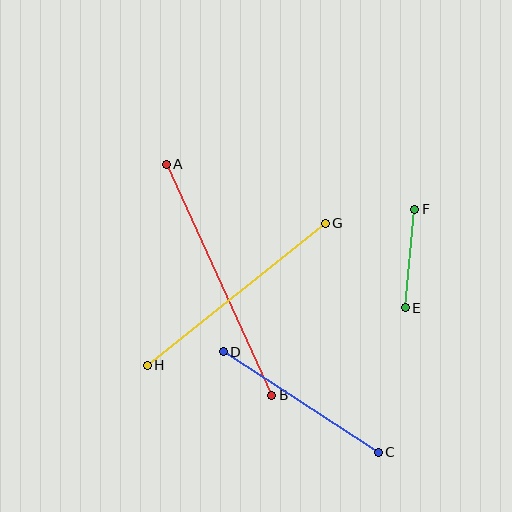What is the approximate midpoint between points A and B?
The midpoint is at approximately (219, 280) pixels.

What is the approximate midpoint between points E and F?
The midpoint is at approximately (410, 259) pixels.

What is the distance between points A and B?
The distance is approximately 254 pixels.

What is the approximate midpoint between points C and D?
The midpoint is at approximately (301, 402) pixels.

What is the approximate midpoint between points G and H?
The midpoint is at approximately (236, 294) pixels.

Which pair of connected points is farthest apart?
Points A and B are farthest apart.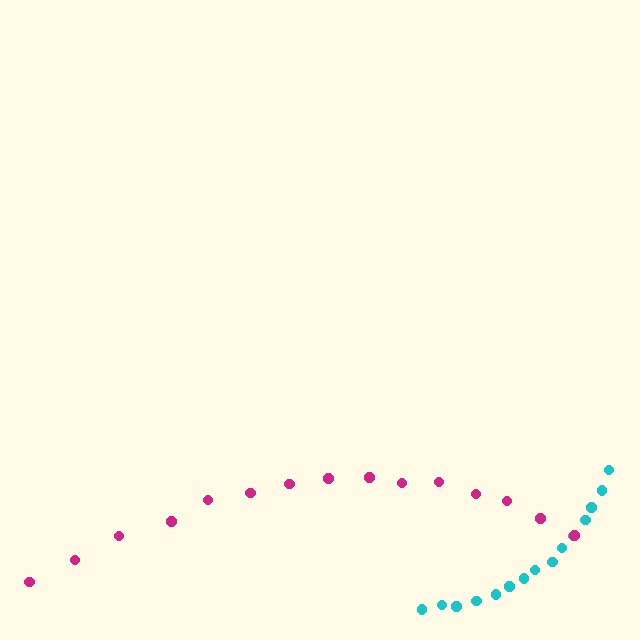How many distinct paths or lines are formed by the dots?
There are 2 distinct paths.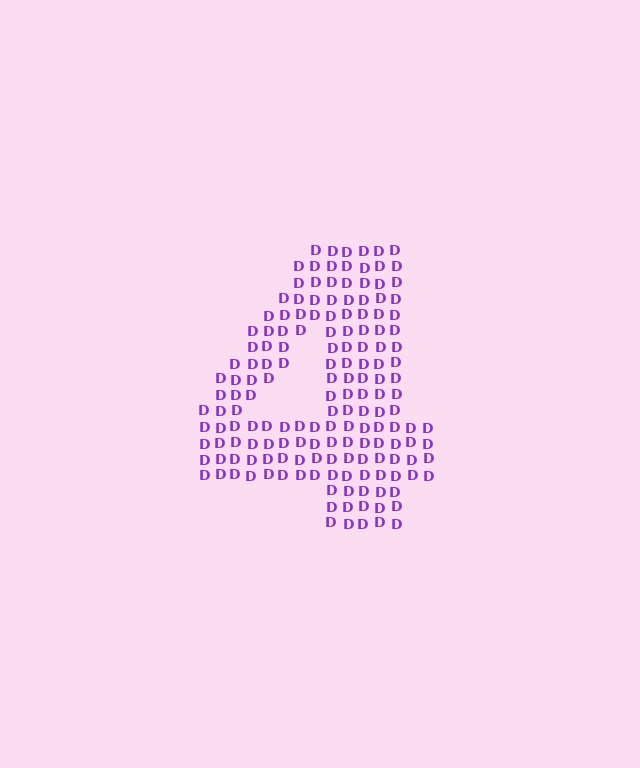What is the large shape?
The large shape is the digit 4.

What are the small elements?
The small elements are letter D's.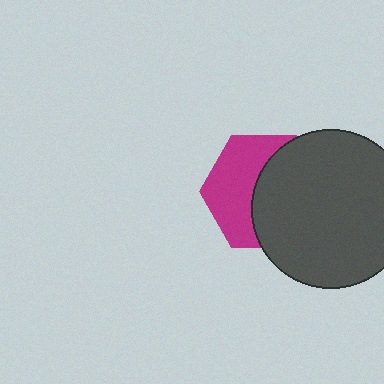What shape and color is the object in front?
The object in front is a dark gray circle.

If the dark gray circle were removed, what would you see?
You would see the complete magenta hexagon.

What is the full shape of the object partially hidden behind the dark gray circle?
The partially hidden object is a magenta hexagon.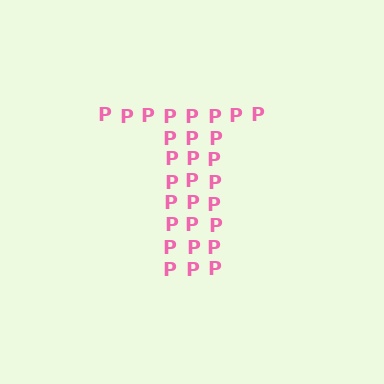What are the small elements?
The small elements are letter P's.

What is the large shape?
The large shape is the letter T.